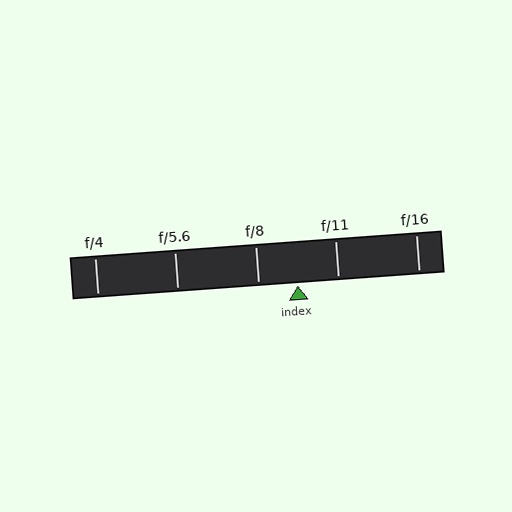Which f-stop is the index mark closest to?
The index mark is closest to f/8.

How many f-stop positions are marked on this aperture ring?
There are 5 f-stop positions marked.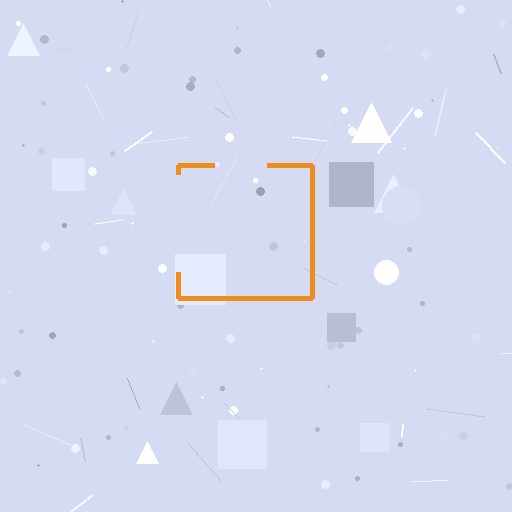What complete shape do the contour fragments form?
The contour fragments form a square.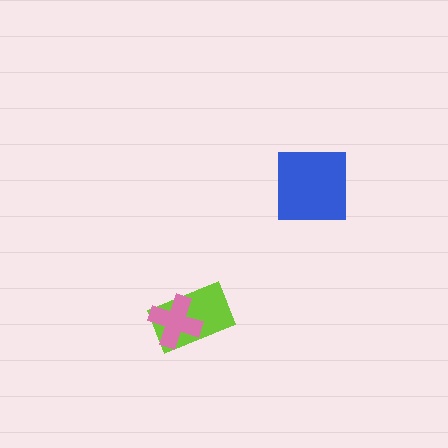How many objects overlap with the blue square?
0 objects overlap with the blue square.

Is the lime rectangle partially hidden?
Yes, it is partially covered by another shape.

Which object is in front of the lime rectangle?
The pink cross is in front of the lime rectangle.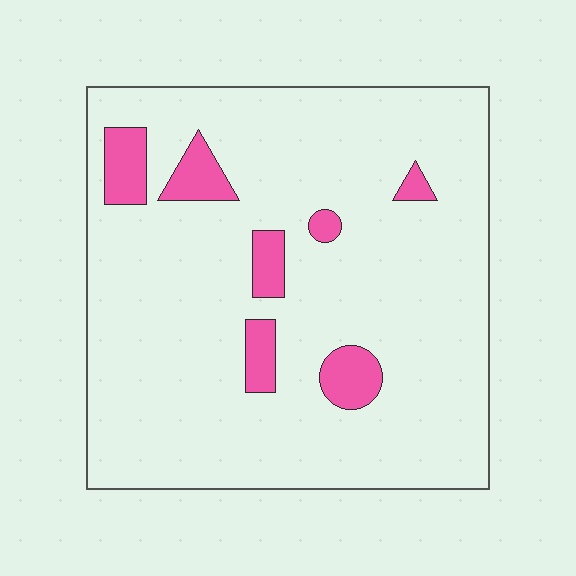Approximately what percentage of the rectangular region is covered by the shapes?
Approximately 10%.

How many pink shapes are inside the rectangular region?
7.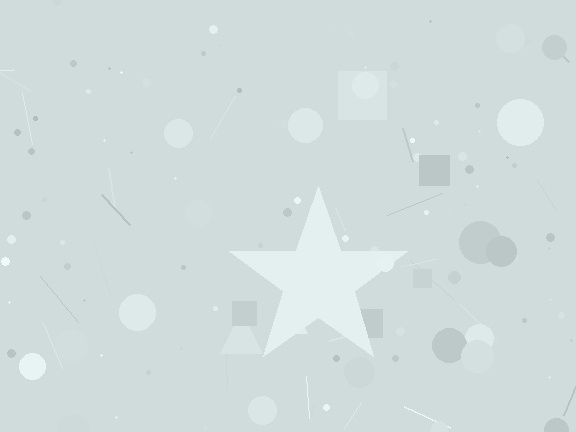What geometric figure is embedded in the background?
A star is embedded in the background.